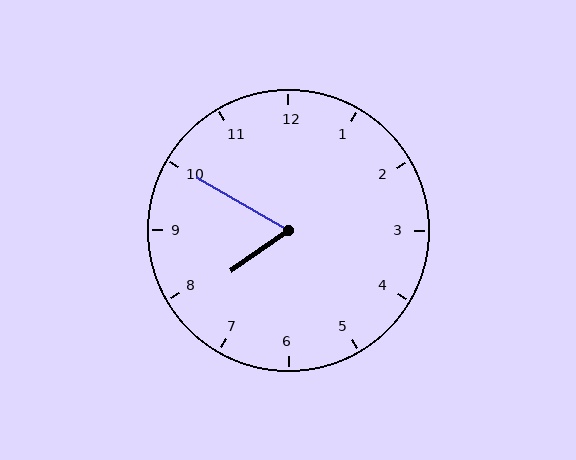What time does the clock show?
7:50.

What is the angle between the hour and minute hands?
Approximately 65 degrees.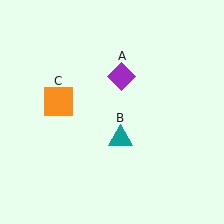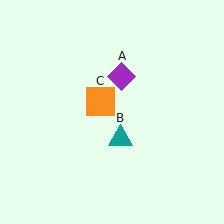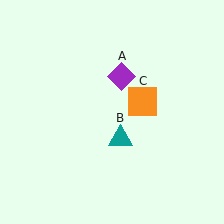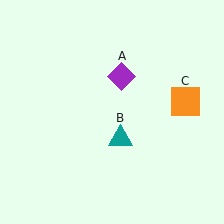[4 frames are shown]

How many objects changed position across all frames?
1 object changed position: orange square (object C).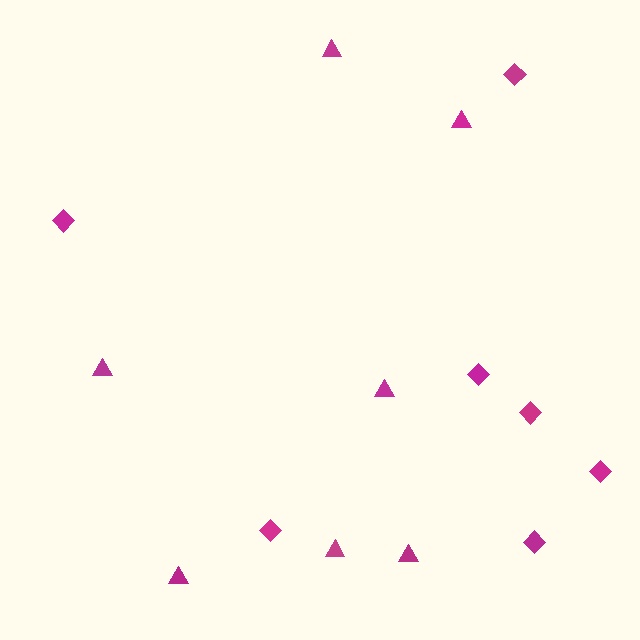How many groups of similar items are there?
There are 2 groups: one group of diamonds (7) and one group of triangles (7).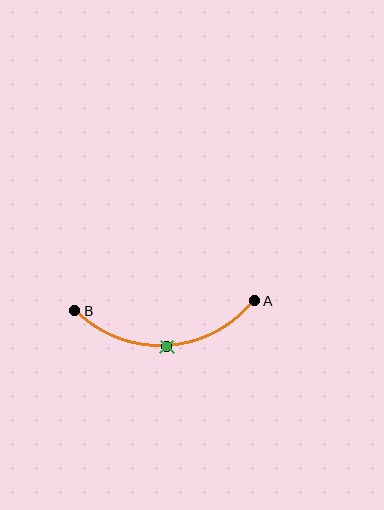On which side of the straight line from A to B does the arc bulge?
The arc bulges below the straight line connecting A and B.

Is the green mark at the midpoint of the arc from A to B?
Yes. The green mark lies on the arc at equal arc-length from both A and B — it is the arc midpoint.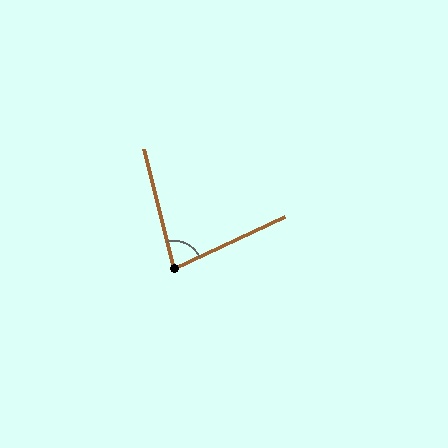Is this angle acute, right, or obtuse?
It is acute.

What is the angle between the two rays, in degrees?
Approximately 79 degrees.